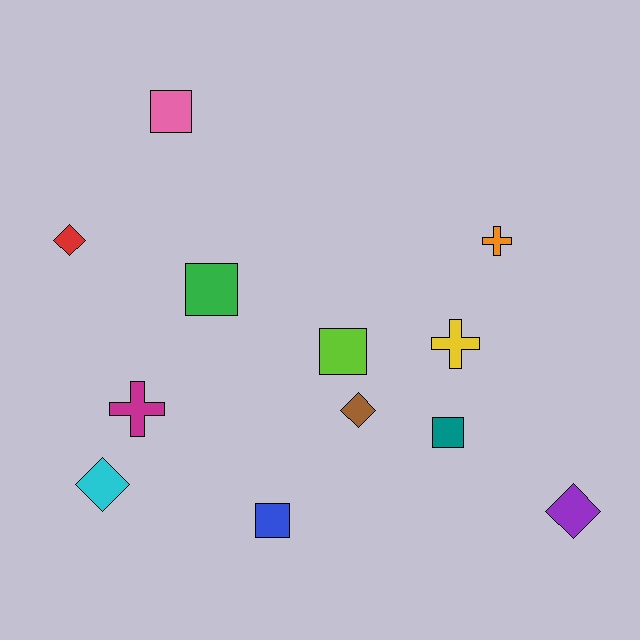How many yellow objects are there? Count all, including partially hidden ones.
There is 1 yellow object.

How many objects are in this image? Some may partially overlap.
There are 12 objects.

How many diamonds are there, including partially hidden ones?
There are 4 diamonds.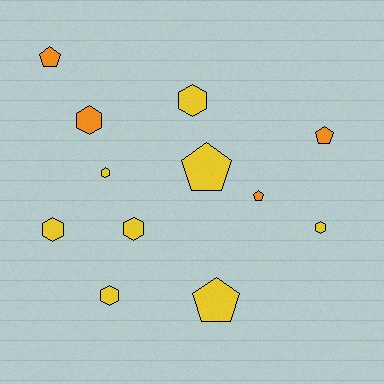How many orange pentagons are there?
There are 3 orange pentagons.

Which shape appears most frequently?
Hexagon, with 7 objects.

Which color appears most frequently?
Yellow, with 8 objects.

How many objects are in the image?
There are 12 objects.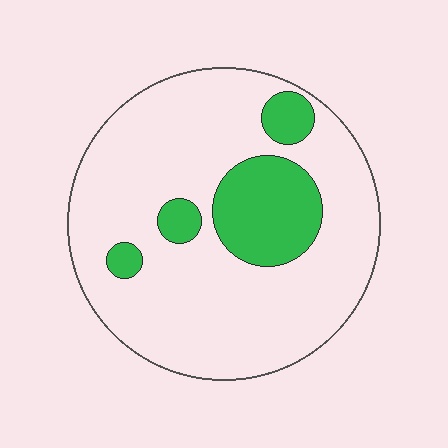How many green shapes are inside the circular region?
4.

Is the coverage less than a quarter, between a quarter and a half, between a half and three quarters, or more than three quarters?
Less than a quarter.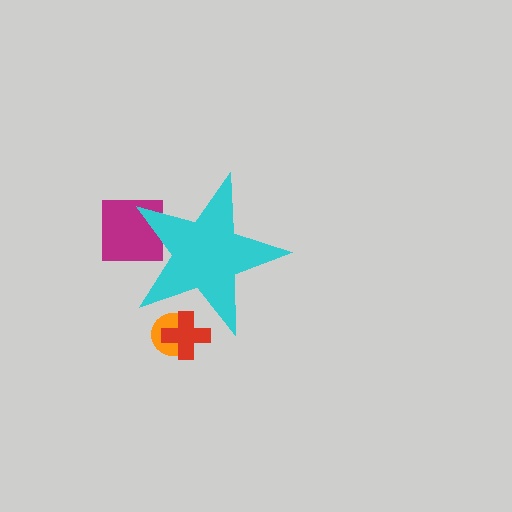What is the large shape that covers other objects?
A cyan star.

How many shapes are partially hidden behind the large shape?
3 shapes are partially hidden.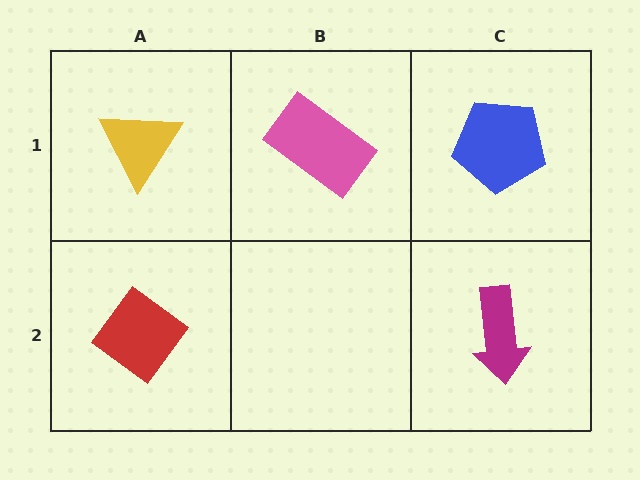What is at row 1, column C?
A blue pentagon.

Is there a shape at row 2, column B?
No, that cell is empty.